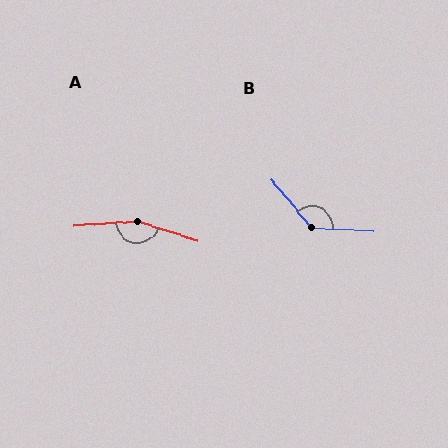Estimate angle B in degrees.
Approximately 134 degrees.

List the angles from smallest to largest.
B (134°), A (159°).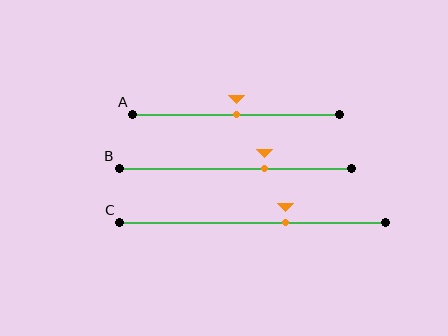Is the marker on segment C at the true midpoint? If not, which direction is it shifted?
No, the marker on segment C is shifted to the right by about 12% of the segment length.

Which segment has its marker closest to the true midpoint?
Segment A has its marker closest to the true midpoint.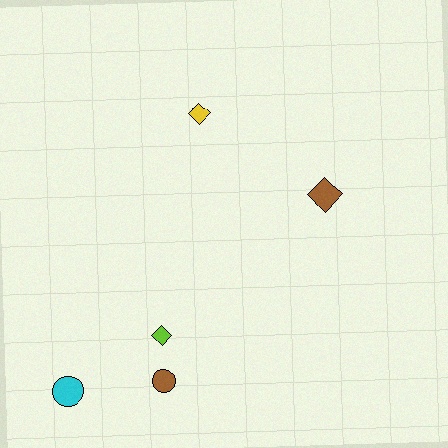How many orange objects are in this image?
There are no orange objects.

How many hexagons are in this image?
There are no hexagons.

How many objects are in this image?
There are 5 objects.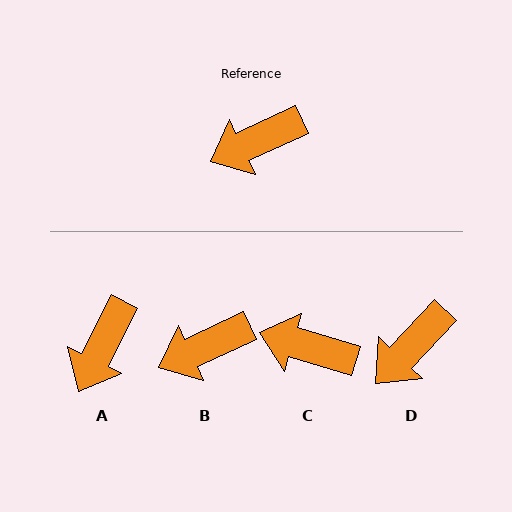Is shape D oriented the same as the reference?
No, it is off by about 22 degrees.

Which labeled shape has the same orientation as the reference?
B.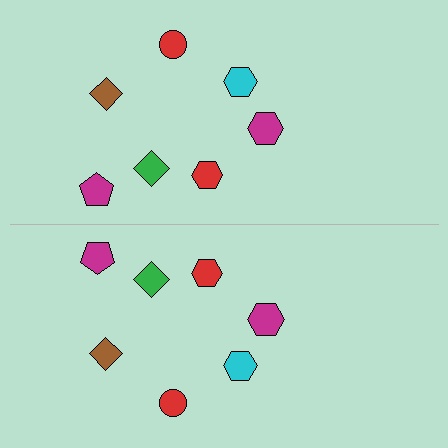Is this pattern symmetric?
Yes, this pattern has bilateral (reflection) symmetry.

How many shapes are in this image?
There are 14 shapes in this image.